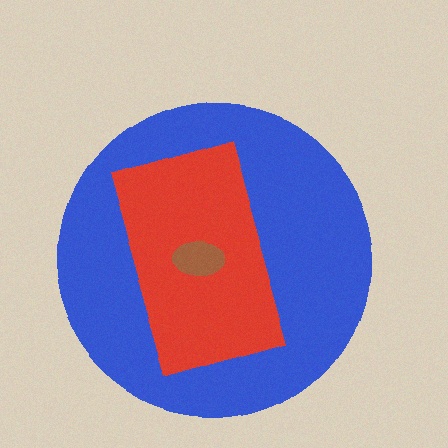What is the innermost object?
The brown ellipse.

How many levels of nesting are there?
3.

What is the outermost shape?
The blue circle.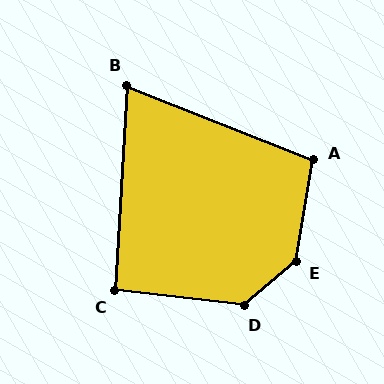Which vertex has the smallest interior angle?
B, at approximately 71 degrees.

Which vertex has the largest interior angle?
E, at approximately 140 degrees.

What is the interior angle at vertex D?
Approximately 133 degrees (obtuse).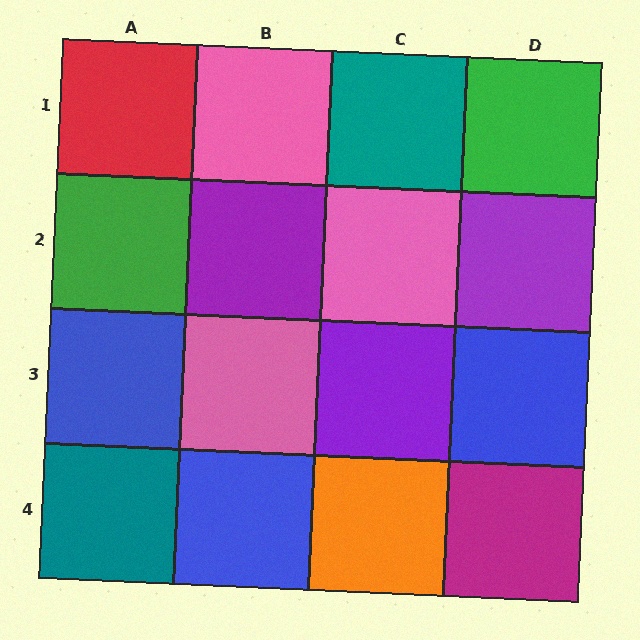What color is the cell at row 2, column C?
Pink.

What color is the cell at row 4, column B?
Blue.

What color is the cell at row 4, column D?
Magenta.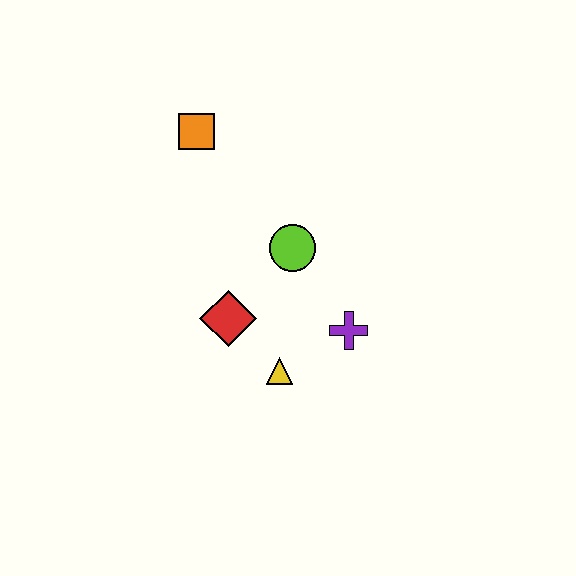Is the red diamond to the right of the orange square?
Yes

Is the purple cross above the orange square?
No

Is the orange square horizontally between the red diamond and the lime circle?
No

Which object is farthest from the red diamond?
The orange square is farthest from the red diamond.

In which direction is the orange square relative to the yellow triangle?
The orange square is above the yellow triangle.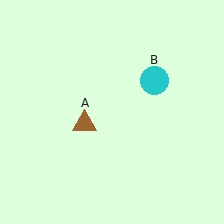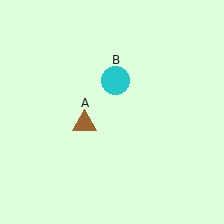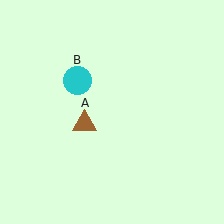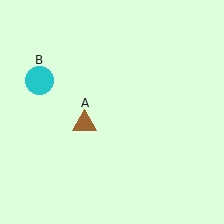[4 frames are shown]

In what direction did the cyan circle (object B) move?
The cyan circle (object B) moved left.